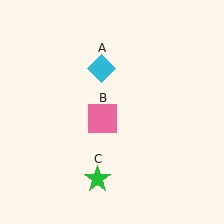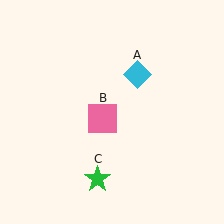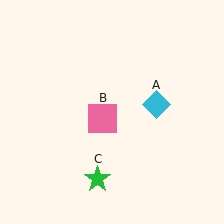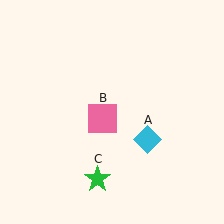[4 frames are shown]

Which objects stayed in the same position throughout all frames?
Pink square (object B) and green star (object C) remained stationary.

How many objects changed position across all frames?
1 object changed position: cyan diamond (object A).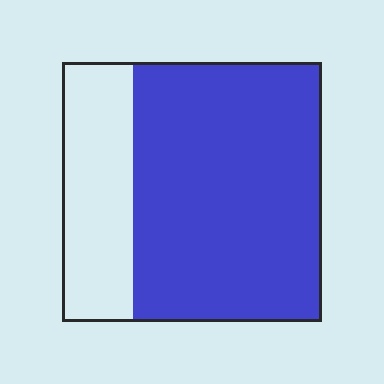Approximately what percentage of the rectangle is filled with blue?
Approximately 75%.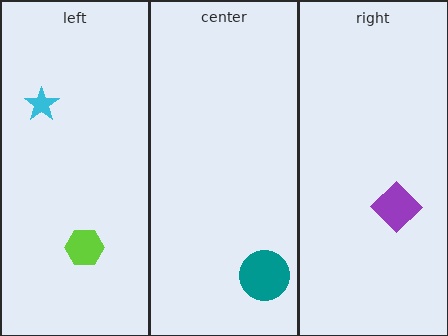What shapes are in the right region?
The purple diamond.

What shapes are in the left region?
The lime hexagon, the cyan star.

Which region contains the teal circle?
The center region.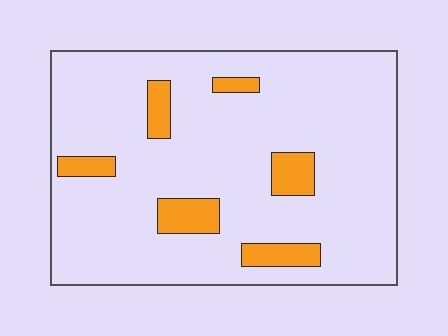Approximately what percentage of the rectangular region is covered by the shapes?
Approximately 10%.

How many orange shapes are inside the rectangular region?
6.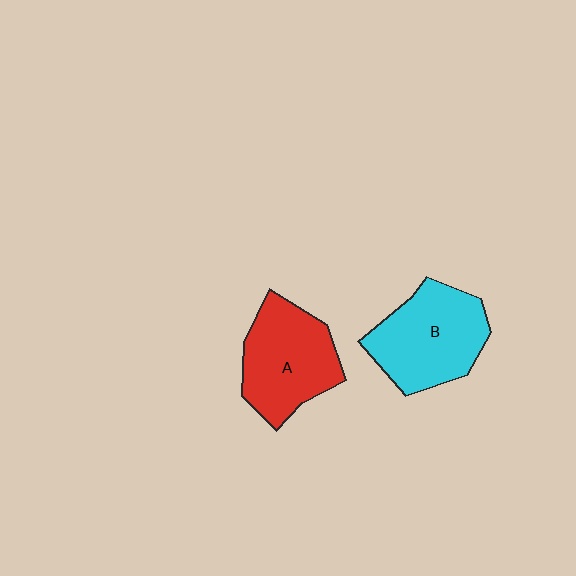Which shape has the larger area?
Shape B (cyan).